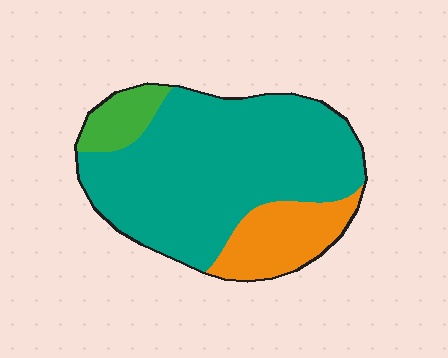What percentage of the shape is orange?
Orange covers roughly 20% of the shape.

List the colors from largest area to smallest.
From largest to smallest: teal, orange, green.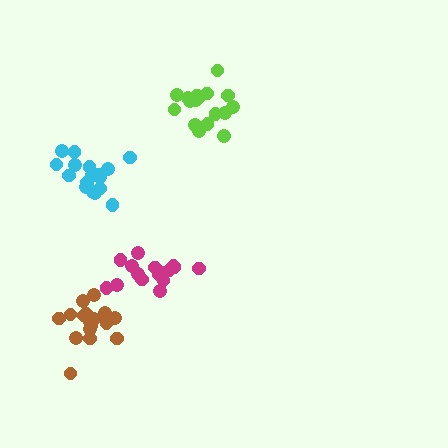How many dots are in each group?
Group 1: 16 dots, Group 2: 18 dots, Group 3: 20 dots, Group 4: 17 dots (71 total).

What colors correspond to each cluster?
The clusters are colored: magenta, lime, cyan, brown.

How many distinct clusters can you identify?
There are 4 distinct clusters.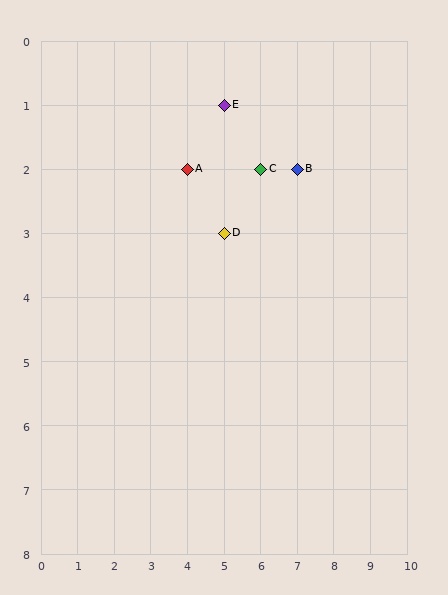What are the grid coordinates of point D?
Point D is at grid coordinates (5, 3).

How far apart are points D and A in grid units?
Points D and A are 1 column and 1 row apart (about 1.4 grid units diagonally).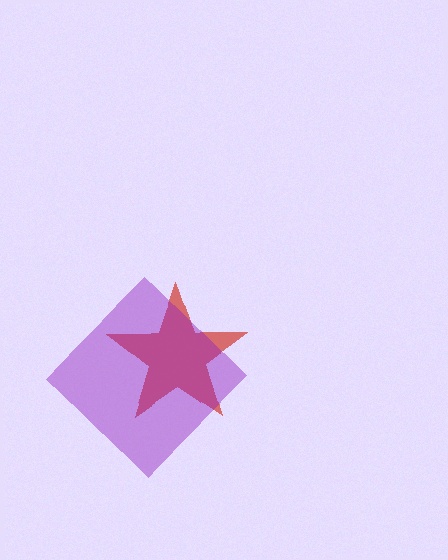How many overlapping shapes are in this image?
There are 2 overlapping shapes in the image.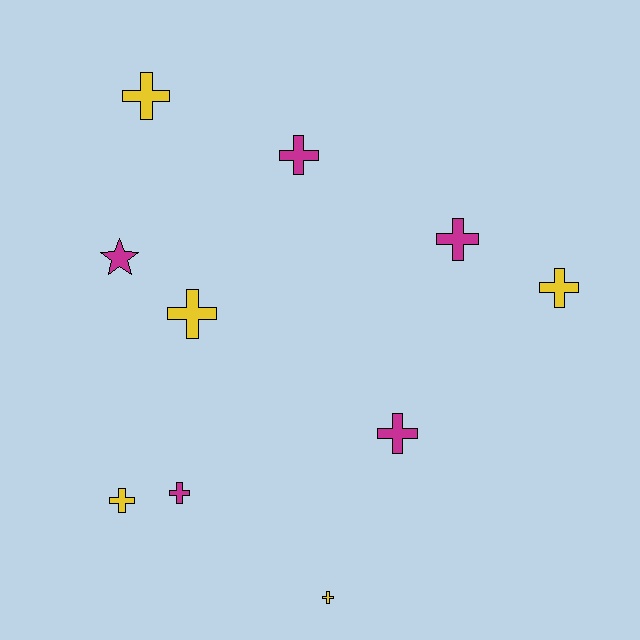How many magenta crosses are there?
There are 4 magenta crosses.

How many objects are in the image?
There are 10 objects.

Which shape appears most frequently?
Cross, with 9 objects.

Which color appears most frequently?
Yellow, with 5 objects.